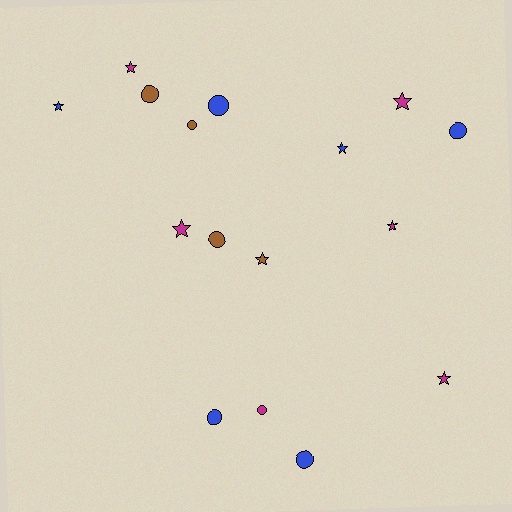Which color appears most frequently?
Magenta, with 6 objects.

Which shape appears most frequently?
Circle, with 8 objects.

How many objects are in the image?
There are 16 objects.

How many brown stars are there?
There is 1 brown star.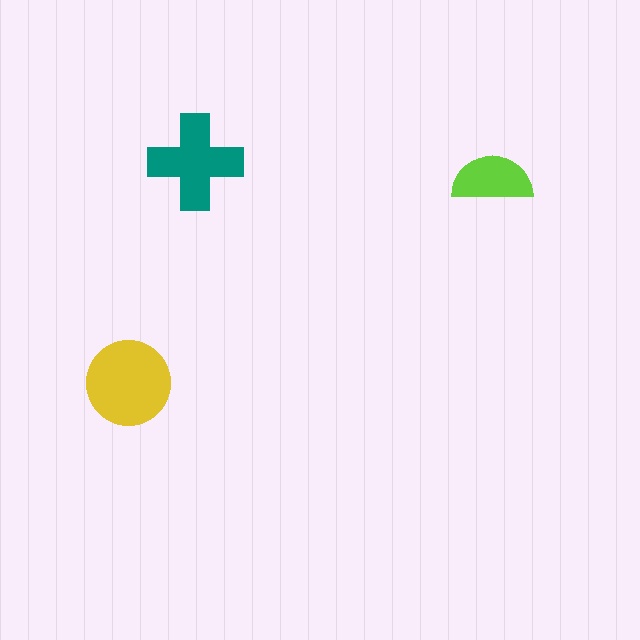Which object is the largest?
The yellow circle.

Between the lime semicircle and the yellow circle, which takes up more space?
The yellow circle.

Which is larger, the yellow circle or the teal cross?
The yellow circle.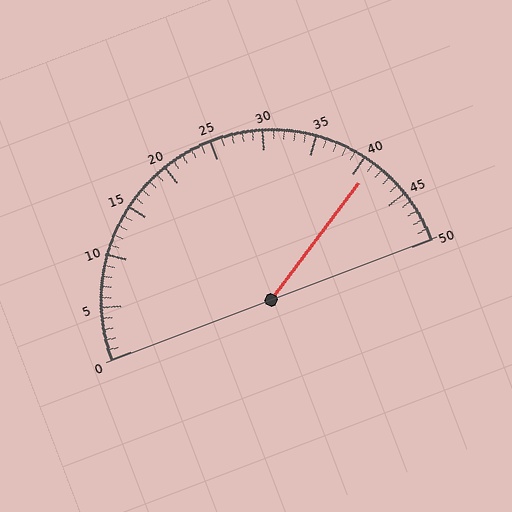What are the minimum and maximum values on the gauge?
The gauge ranges from 0 to 50.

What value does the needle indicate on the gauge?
The needle indicates approximately 41.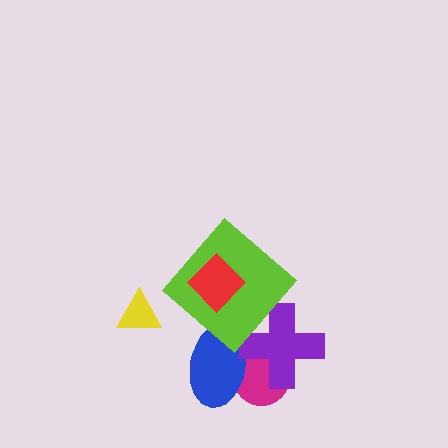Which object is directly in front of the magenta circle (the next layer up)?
The blue ellipse is directly in front of the magenta circle.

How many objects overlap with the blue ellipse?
2 objects overlap with the blue ellipse.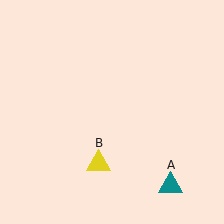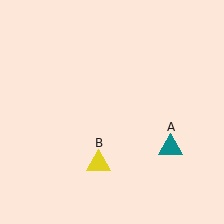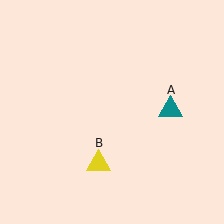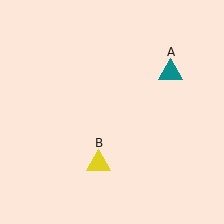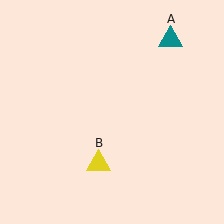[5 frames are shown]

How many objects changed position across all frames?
1 object changed position: teal triangle (object A).